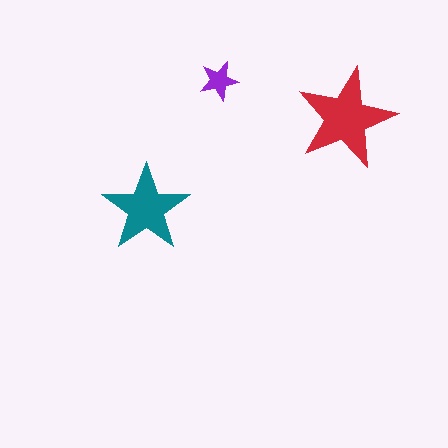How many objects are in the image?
There are 3 objects in the image.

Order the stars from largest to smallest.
the red one, the teal one, the purple one.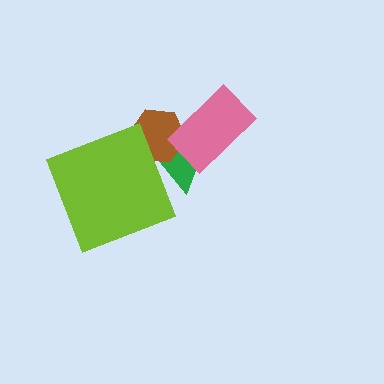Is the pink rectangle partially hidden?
No, no other shape covers it.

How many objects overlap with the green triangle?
3 objects overlap with the green triangle.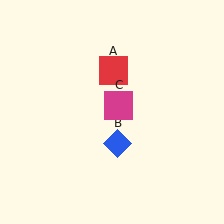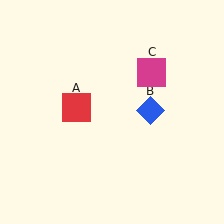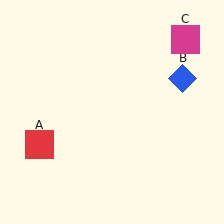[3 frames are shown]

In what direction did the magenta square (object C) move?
The magenta square (object C) moved up and to the right.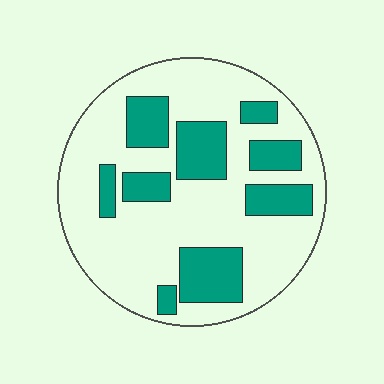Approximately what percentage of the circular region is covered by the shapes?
Approximately 30%.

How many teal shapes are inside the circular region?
9.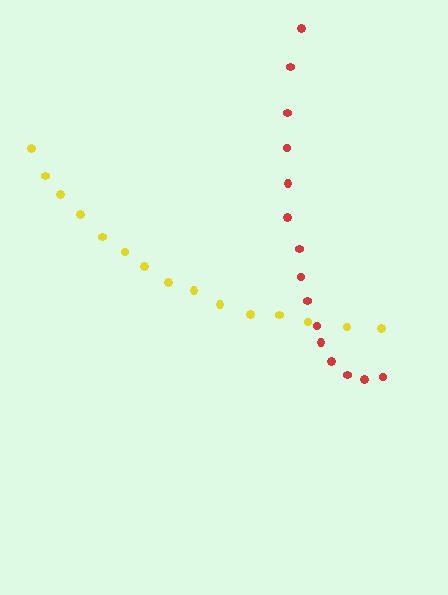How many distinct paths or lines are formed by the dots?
There are 2 distinct paths.